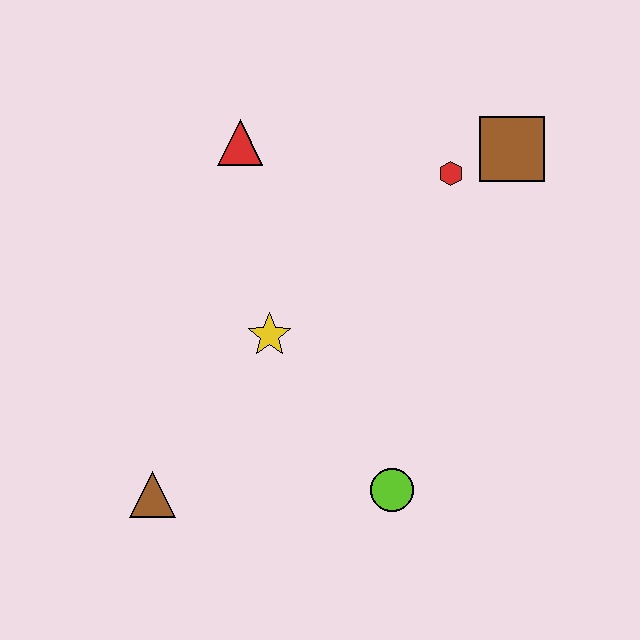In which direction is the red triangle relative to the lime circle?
The red triangle is above the lime circle.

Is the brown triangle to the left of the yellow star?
Yes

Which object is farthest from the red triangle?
The lime circle is farthest from the red triangle.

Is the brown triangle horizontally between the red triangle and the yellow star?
No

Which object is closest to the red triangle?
The yellow star is closest to the red triangle.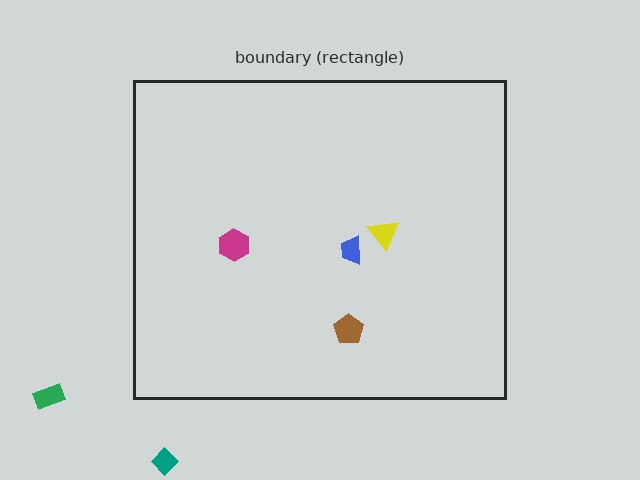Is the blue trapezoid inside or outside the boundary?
Inside.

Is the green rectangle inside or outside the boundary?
Outside.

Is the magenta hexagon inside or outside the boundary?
Inside.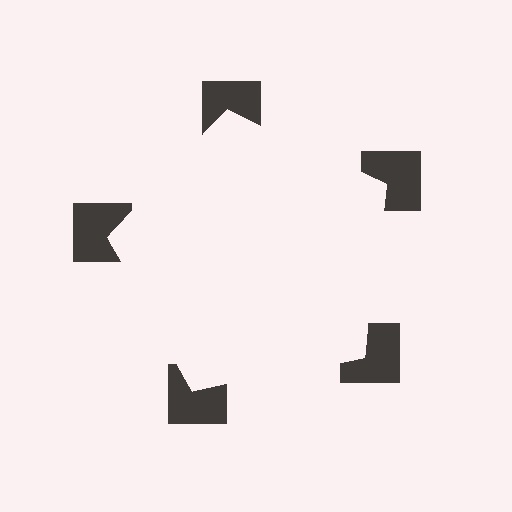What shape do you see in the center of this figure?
An illusory pentagon — its edges are inferred from the aligned wedge cuts in the notched squares, not physically drawn.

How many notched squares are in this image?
There are 5 — one at each vertex of the illusory pentagon.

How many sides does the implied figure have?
5 sides.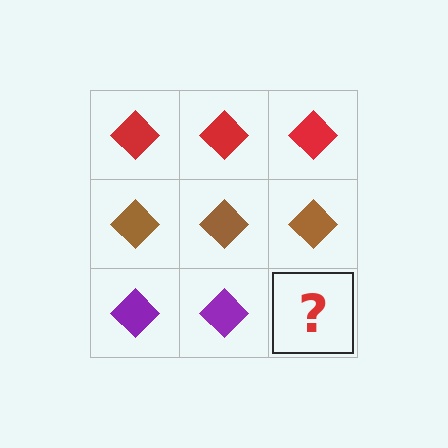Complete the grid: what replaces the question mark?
The question mark should be replaced with a purple diamond.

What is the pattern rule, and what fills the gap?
The rule is that each row has a consistent color. The gap should be filled with a purple diamond.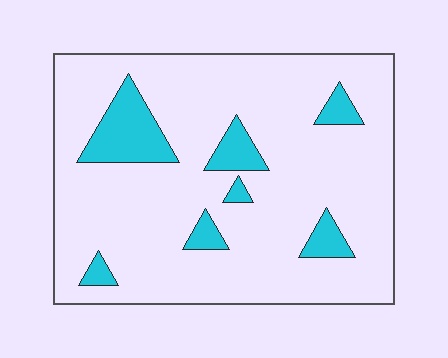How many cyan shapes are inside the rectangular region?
7.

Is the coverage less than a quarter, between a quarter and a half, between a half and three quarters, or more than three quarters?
Less than a quarter.